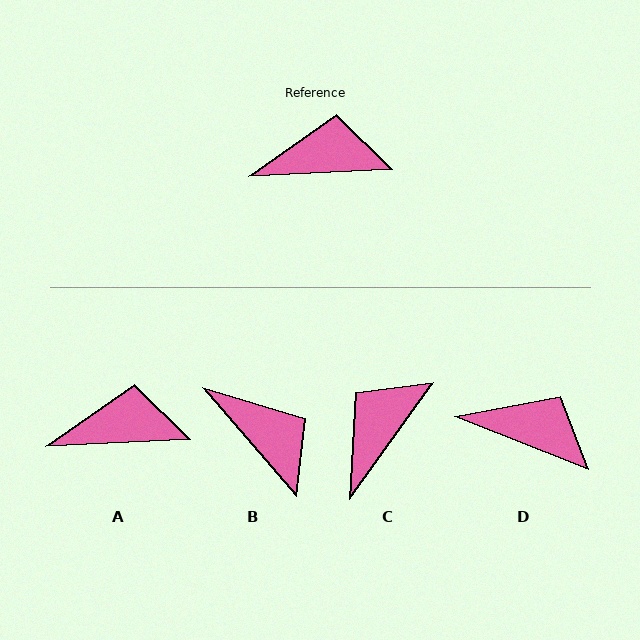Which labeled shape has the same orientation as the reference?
A.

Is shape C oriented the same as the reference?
No, it is off by about 52 degrees.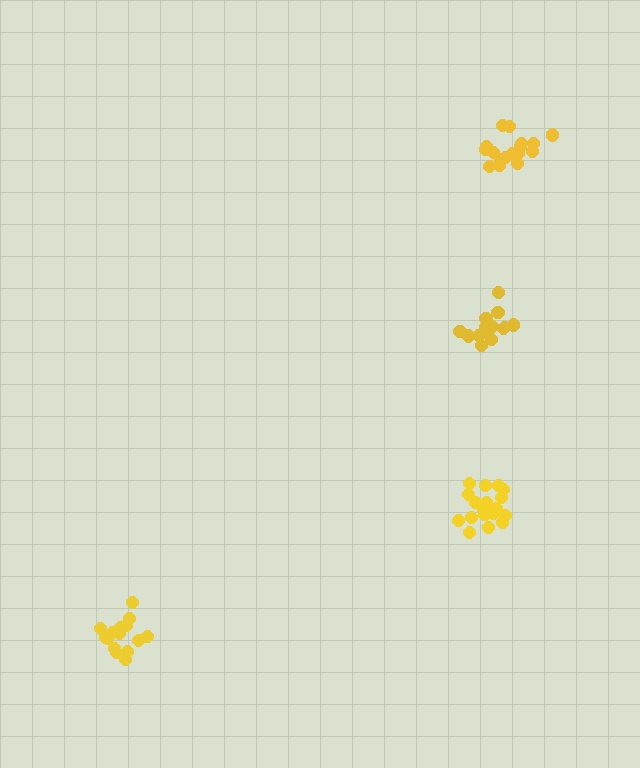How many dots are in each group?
Group 1: 15 dots, Group 2: 19 dots, Group 3: 17 dots, Group 4: 15 dots (66 total).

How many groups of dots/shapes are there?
There are 4 groups.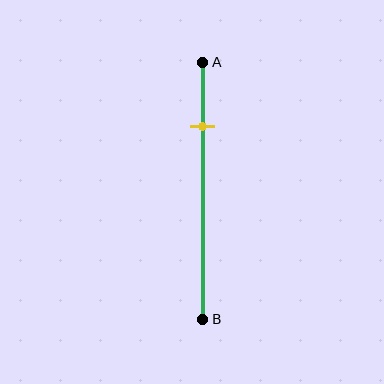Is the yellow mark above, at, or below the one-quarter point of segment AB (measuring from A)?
The yellow mark is approximately at the one-quarter point of segment AB.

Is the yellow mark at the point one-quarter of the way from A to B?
Yes, the mark is approximately at the one-quarter point.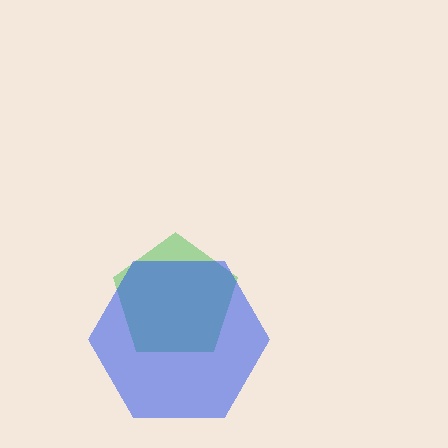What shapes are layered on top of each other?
The layered shapes are: a green pentagon, a blue hexagon.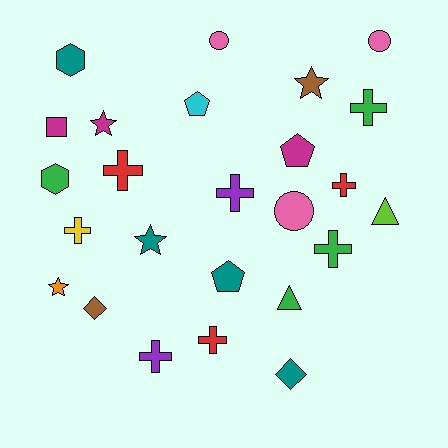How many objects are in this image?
There are 25 objects.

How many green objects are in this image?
There are 4 green objects.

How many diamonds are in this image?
There are 2 diamonds.